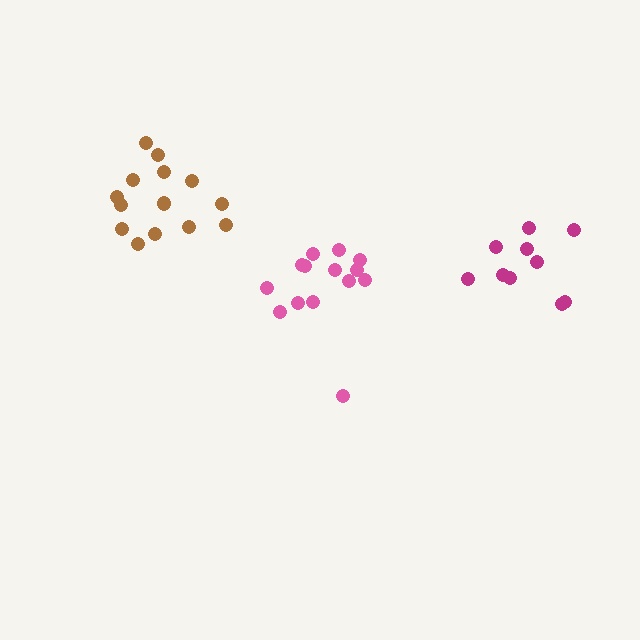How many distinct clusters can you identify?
There are 3 distinct clusters.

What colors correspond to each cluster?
The clusters are colored: pink, brown, magenta.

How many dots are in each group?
Group 1: 14 dots, Group 2: 15 dots, Group 3: 10 dots (39 total).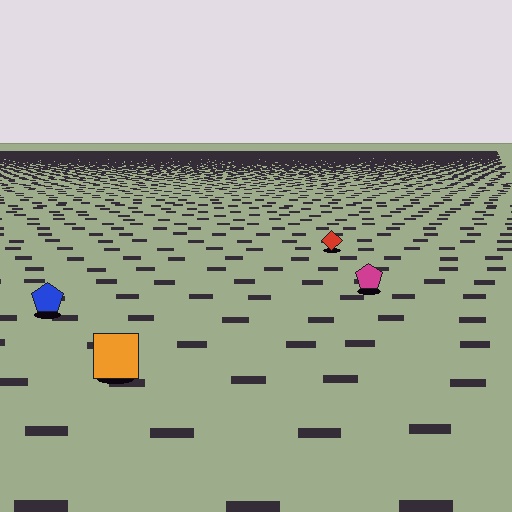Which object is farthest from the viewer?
The red diamond is farthest from the viewer. It appears smaller and the ground texture around it is denser.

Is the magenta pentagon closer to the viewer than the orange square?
No. The orange square is closer — you can tell from the texture gradient: the ground texture is coarser near it.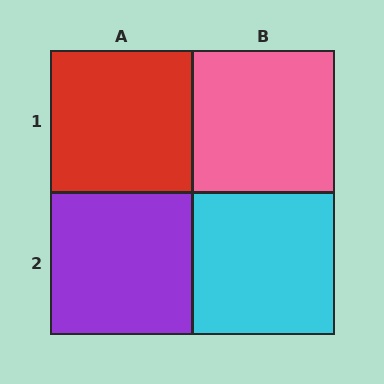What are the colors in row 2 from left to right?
Purple, cyan.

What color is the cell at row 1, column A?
Red.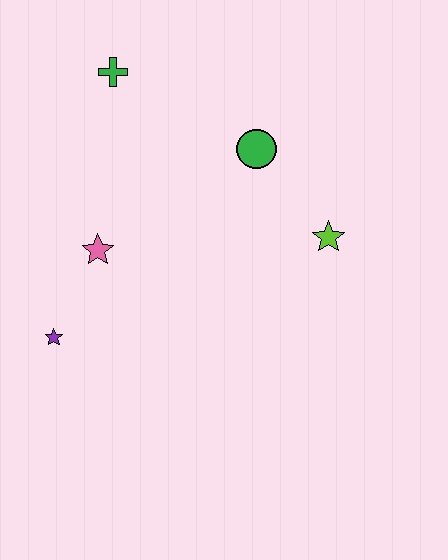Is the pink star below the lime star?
Yes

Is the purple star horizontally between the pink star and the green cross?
No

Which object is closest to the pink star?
The purple star is closest to the pink star.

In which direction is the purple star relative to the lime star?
The purple star is to the left of the lime star.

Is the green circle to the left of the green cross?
No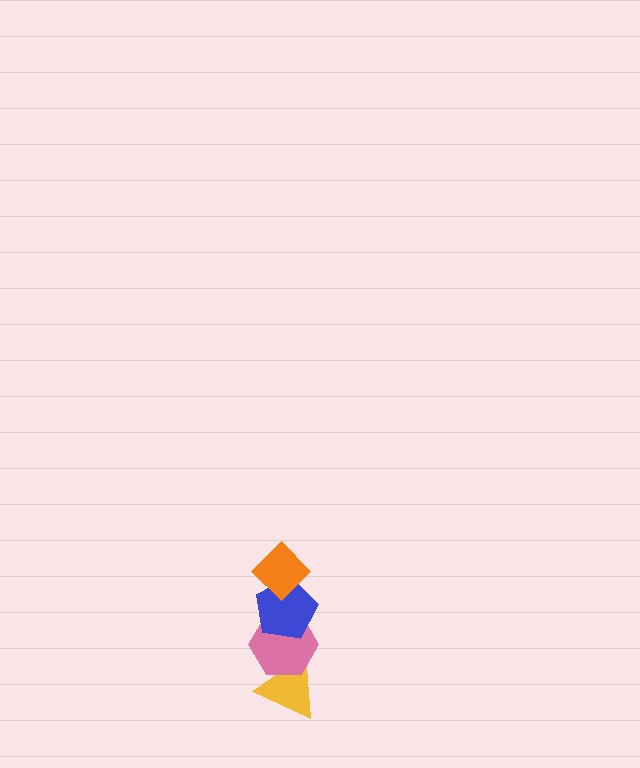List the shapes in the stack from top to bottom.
From top to bottom: the orange diamond, the blue pentagon, the pink hexagon, the yellow triangle.